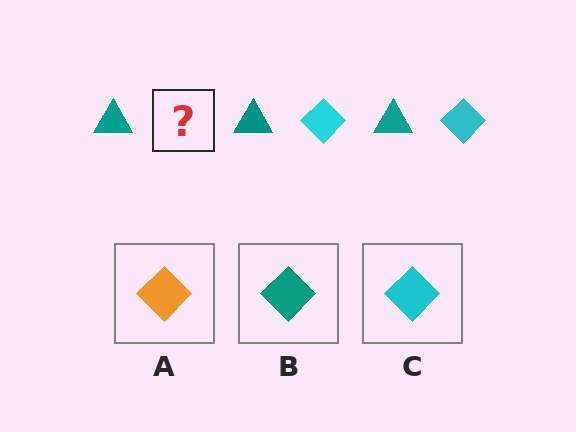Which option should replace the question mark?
Option C.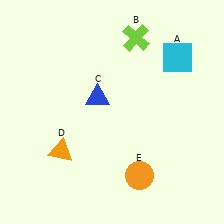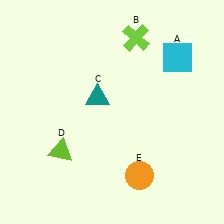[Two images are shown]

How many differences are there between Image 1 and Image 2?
There are 2 differences between the two images.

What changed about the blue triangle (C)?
In Image 1, C is blue. In Image 2, it changed to teal.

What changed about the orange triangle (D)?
In Image 1, D is orange. In Image 2, it changed to lime.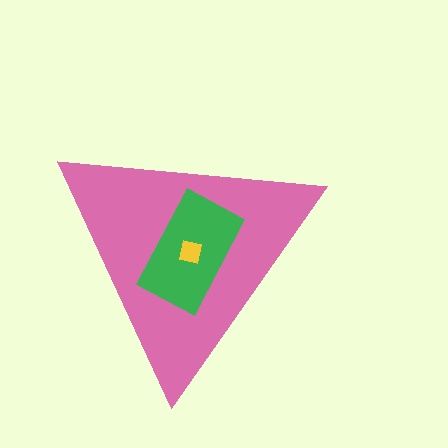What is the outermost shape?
The pink triangle.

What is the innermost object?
The yellow square.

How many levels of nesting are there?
3.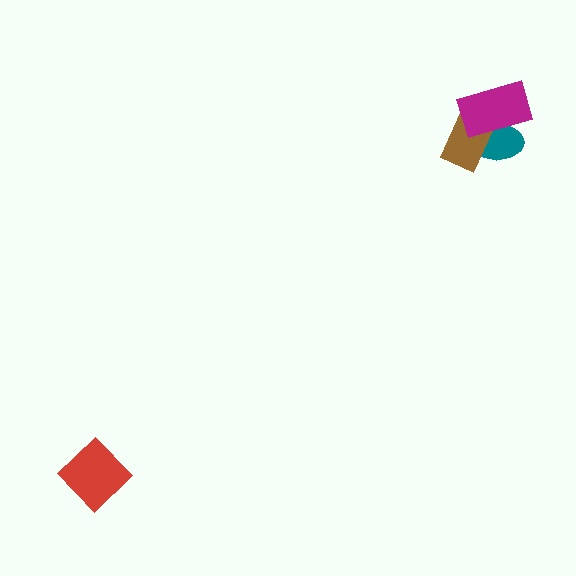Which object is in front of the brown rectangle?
The magenta rectangle is in front of the brown rectangle.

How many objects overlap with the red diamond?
0 objects overlap with the red diamond.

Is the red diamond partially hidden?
No, no other shape covers it.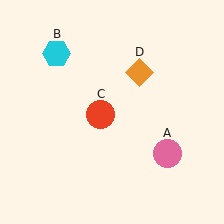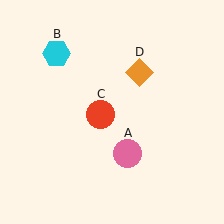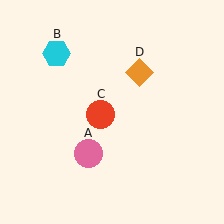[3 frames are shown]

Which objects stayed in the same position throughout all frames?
Cyan hexagon (object B) and red circle (object C) and orange diamond (object D) remained stationary.